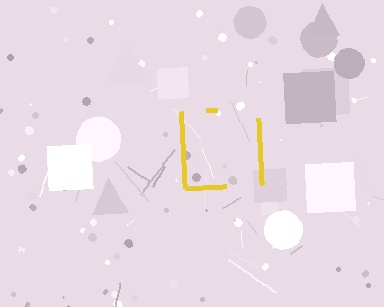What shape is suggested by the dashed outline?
The dashed outline suggests a square.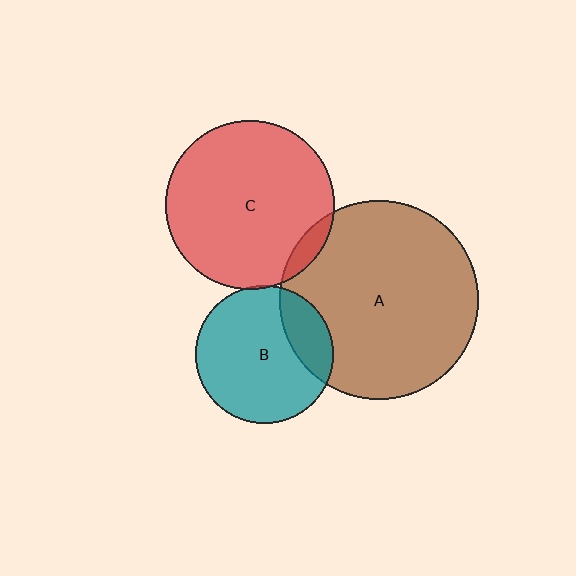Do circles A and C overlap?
Yes.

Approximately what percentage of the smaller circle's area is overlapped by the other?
Approximately 5%.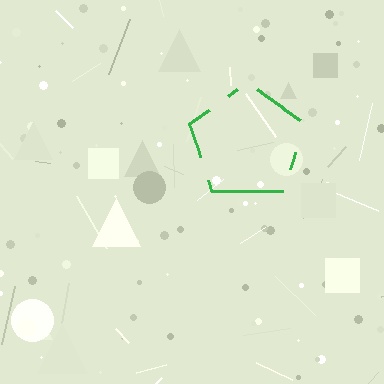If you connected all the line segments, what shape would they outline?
They would outline a pentagon.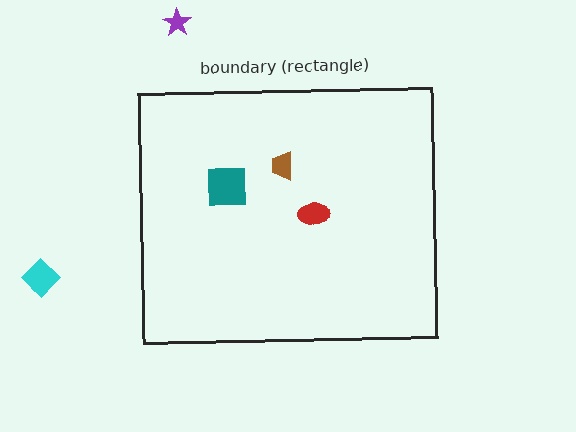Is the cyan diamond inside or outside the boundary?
Outside.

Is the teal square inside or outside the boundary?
Inside.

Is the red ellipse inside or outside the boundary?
Inside.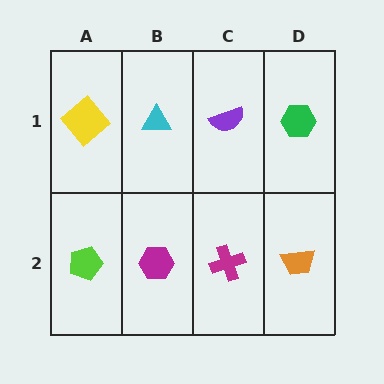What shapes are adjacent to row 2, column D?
A green hexagon (row 1, column D), a magenta cross (row 2, column C).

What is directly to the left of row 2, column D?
A magenta cross.